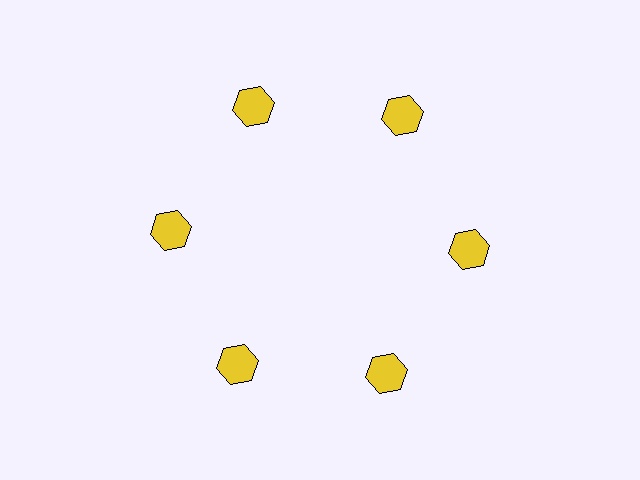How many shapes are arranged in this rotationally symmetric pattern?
There are 6 shapes, arranged in 6 groups of 1.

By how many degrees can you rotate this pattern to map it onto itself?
The pattern maps onto itself every 60 degrees of rotation.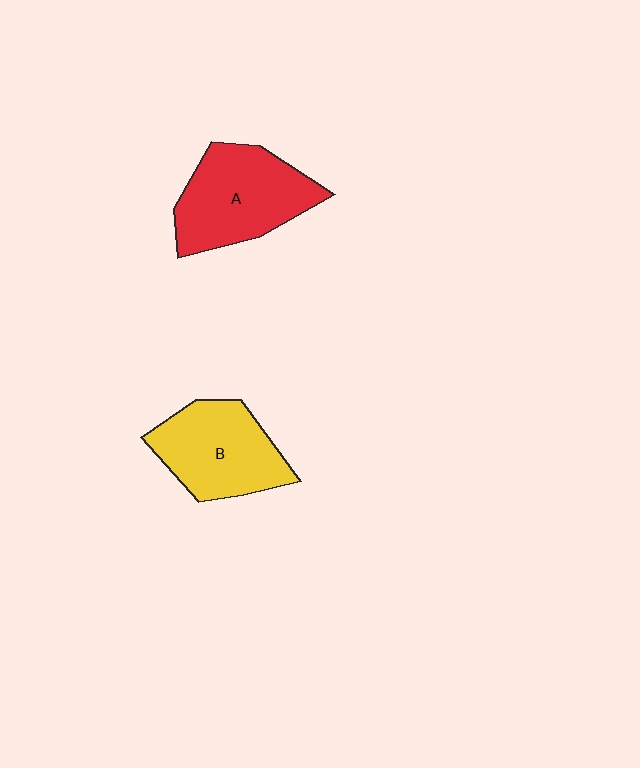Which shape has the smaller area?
Shape B (yellow).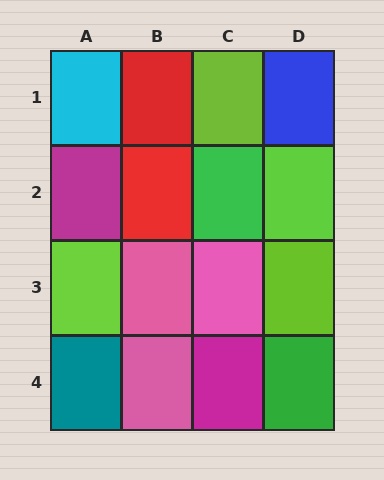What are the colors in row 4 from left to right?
Teal, pink, magenta, green.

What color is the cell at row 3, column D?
Lime.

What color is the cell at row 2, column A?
Magenta.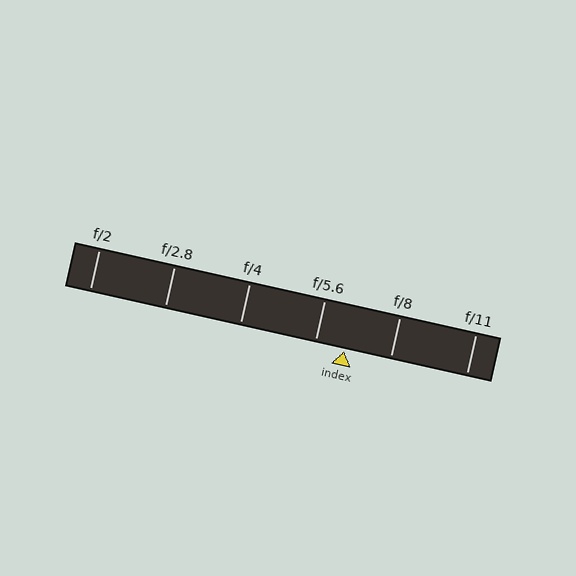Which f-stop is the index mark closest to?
The index mark is closest to f/5.6.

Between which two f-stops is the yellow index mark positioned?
The index mark is between f/5.6 and f/8.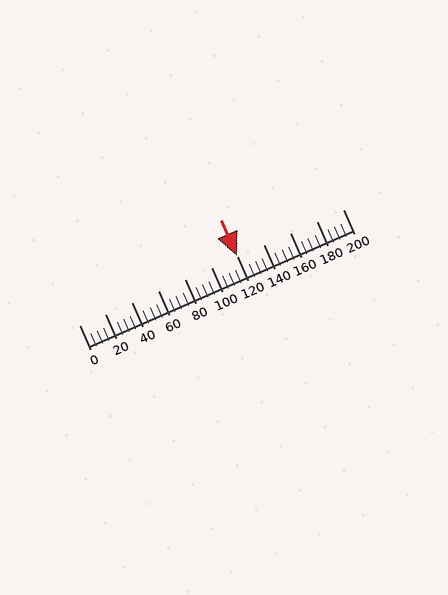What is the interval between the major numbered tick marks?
The major tick marks are spaced 20 units apart.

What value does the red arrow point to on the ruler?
The red arrow points to approximately 120.